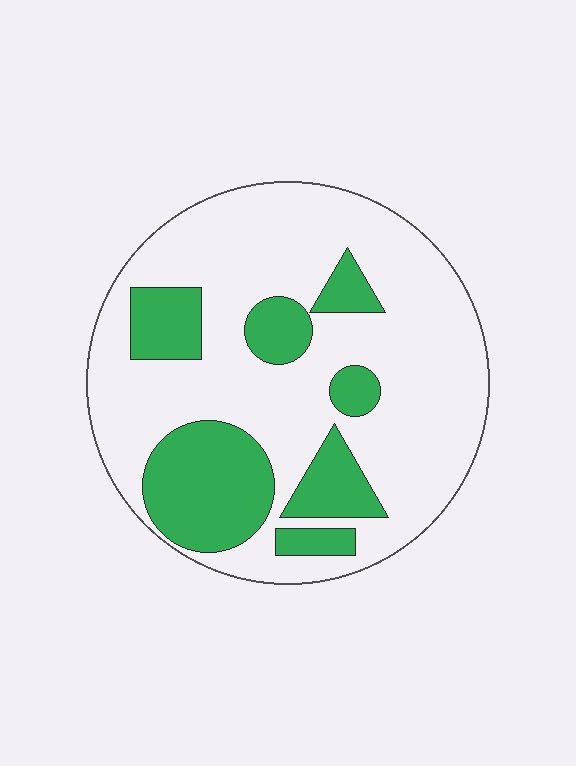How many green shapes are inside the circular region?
7.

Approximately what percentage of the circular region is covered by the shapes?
Approximately 25%.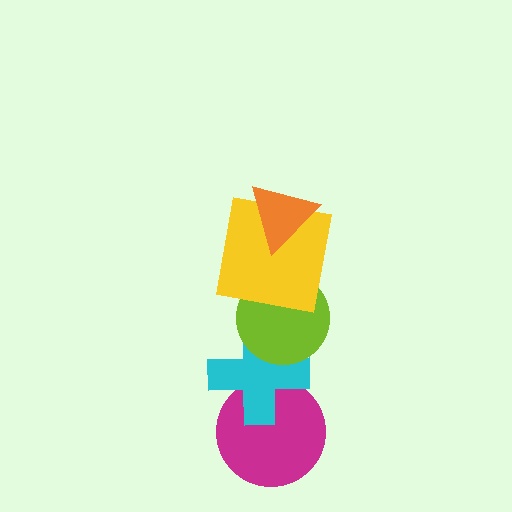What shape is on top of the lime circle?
The yellow square is on top of the lime circle.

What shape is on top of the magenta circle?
The cyan cross is on top of the magenta circle.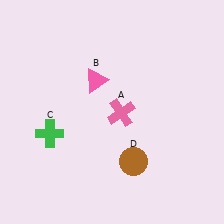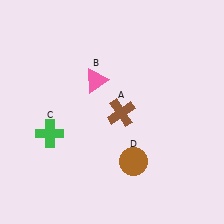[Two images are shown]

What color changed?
The cross (A) changed from pink in Image 1 to brown in Image 2.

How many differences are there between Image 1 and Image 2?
There is 1 difference between the two images.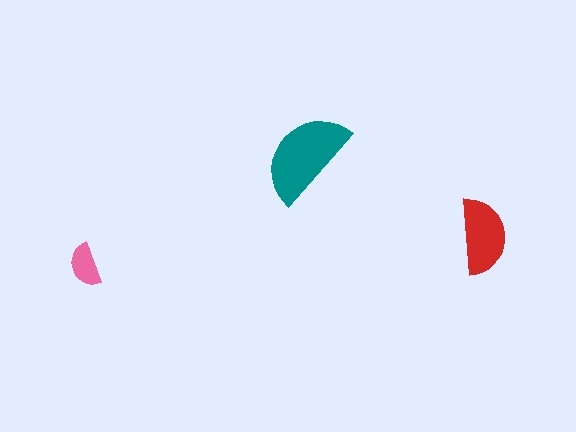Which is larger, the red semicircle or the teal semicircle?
The teal one.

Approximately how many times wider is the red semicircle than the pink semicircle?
About 2 times wider.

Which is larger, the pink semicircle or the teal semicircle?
The teal one.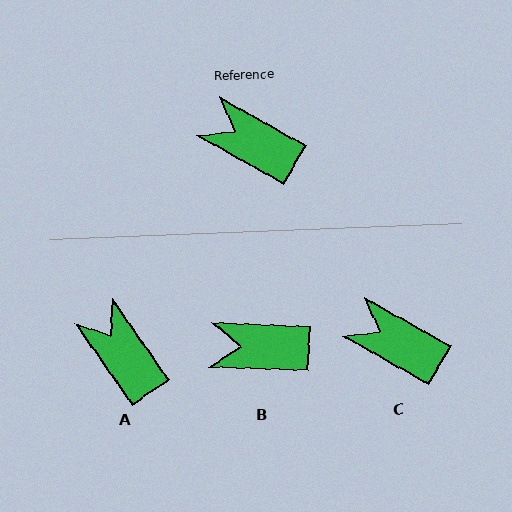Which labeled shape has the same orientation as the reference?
C.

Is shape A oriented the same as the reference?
No, it is off by about 26 degrees.